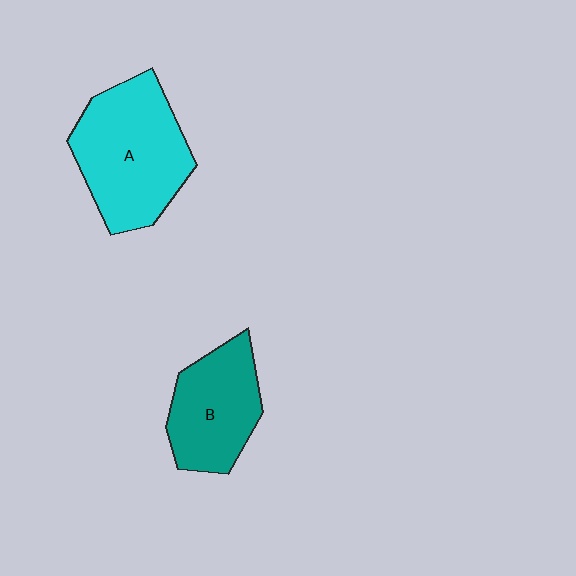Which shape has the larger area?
Shape A (cyan).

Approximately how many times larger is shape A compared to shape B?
Approximately 1.4 times.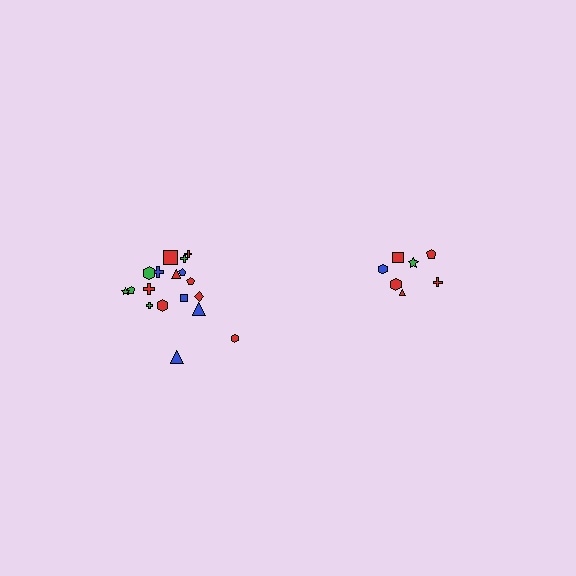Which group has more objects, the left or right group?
The left group.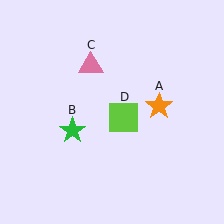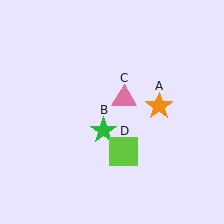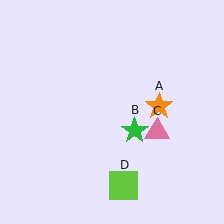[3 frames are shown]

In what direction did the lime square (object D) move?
The lime square (object D) moved down.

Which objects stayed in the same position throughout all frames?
Orange star (object A) remained stationary.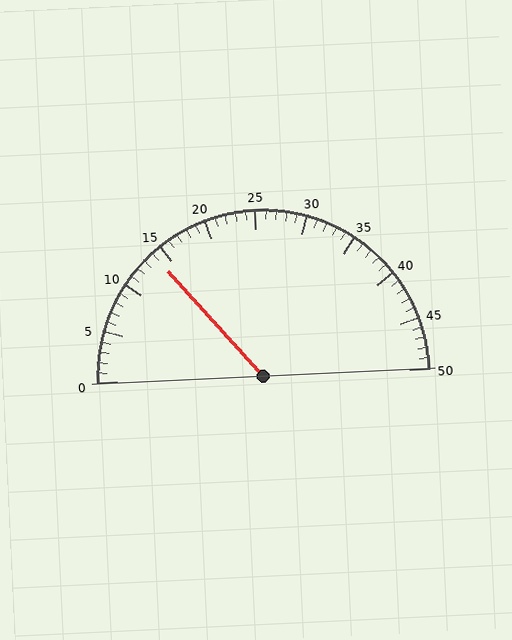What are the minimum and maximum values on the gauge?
The gauge ranges from 0 to 50.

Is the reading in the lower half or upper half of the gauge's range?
The reading is in the lower half of the range (0 to 50).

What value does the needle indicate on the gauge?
The needle indicates approximately 14.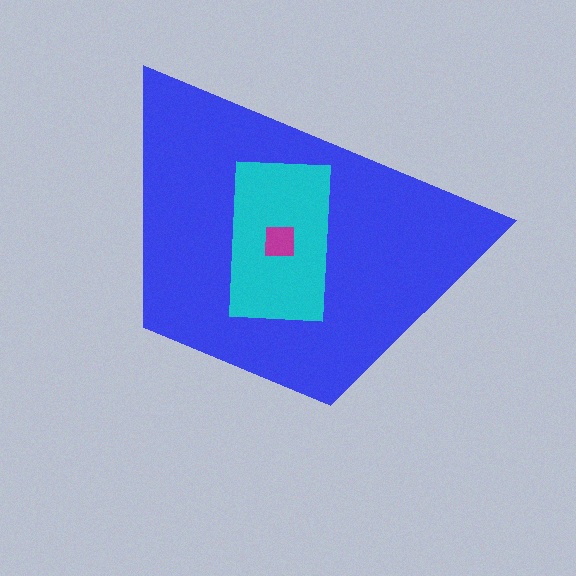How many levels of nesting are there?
3.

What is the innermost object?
The magenta square.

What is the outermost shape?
The blue trapezoid.